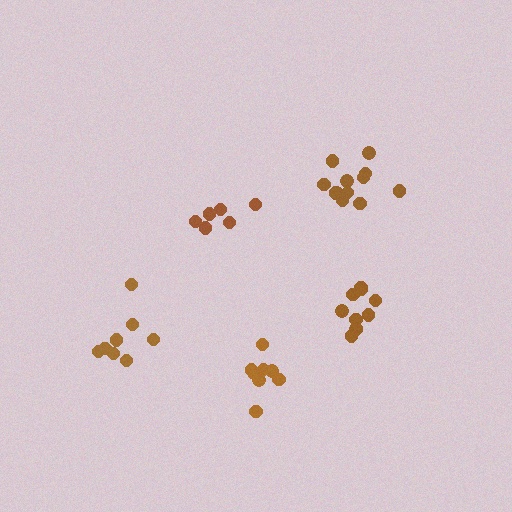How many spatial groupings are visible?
There are 5 spatial groupings.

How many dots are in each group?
Group 1: 12 dots, Group 2: 8 dots, Group 3: 6 dots, Group 4: 8 dots, Group 5: 10 dots (44 total).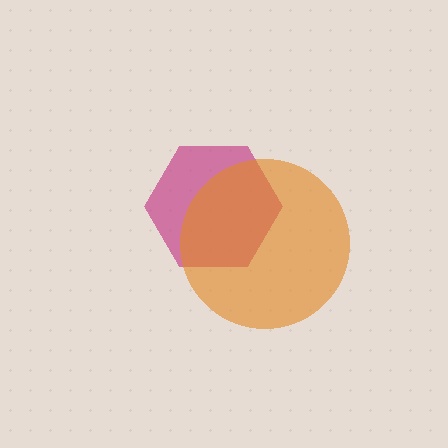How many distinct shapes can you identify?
There are 2 distinct shapes: a magenta hexagon, an orange circle.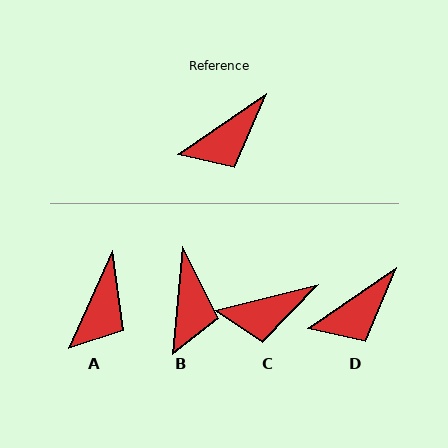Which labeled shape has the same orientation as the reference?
D.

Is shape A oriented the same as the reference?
No, it is off by about 31 degrees.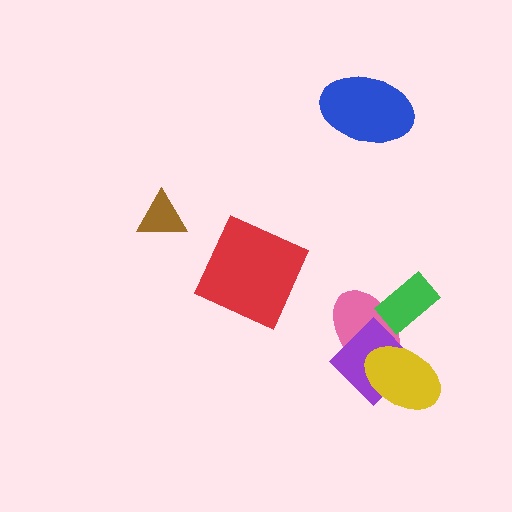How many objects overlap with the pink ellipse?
3 objects overlap with the pink ellipse.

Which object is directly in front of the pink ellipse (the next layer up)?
The purple diamond is directly in front of the pink ellipse.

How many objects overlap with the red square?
0 objects overlap with the red square.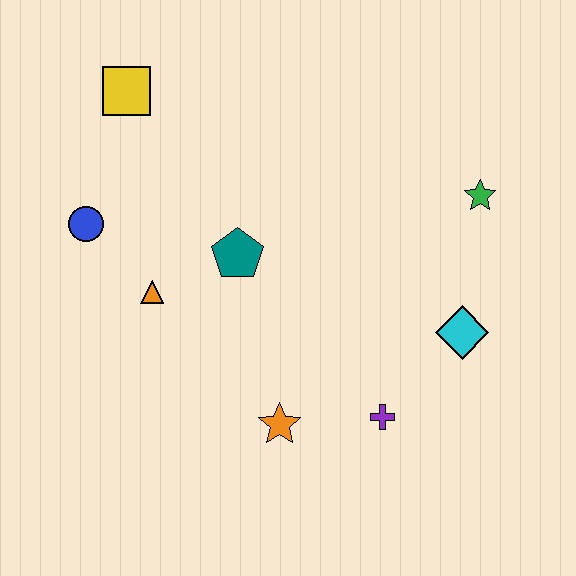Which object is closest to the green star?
The cyan diamond is closest to the green star.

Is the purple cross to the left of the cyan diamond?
Yes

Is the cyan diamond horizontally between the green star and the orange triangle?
Yes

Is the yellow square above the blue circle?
Yes